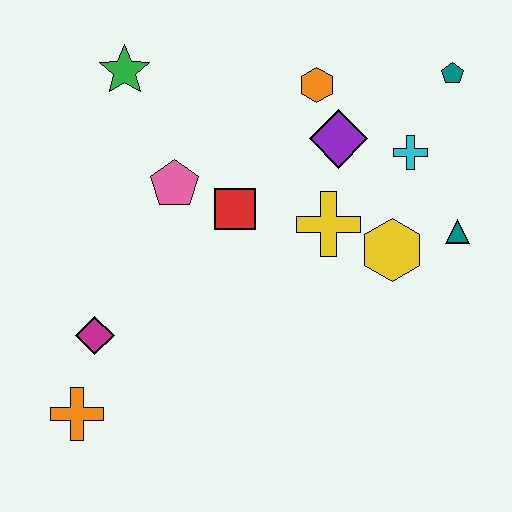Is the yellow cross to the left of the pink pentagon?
No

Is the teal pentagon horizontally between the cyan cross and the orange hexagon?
No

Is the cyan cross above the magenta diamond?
Yes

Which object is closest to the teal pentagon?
The cyan cross is closest to the teal pentagon.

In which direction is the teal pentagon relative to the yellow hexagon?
The teal pentagon is above the yellow hexagon.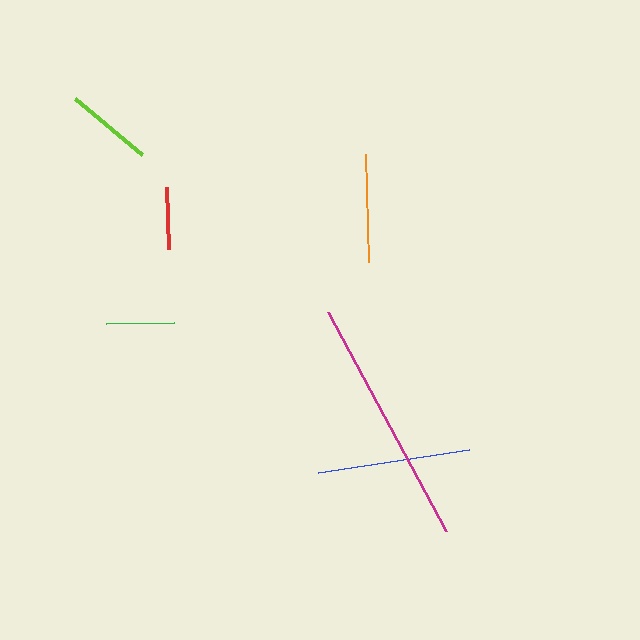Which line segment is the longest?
The magenta line is the longest at approximately 249 pixels.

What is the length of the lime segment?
The lime segment is approximately 88 pixels long.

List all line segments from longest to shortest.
From longest to shortest: magenta, blue, orange, lime, green, red.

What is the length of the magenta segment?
The magenta segment is approximately 249 pixels long.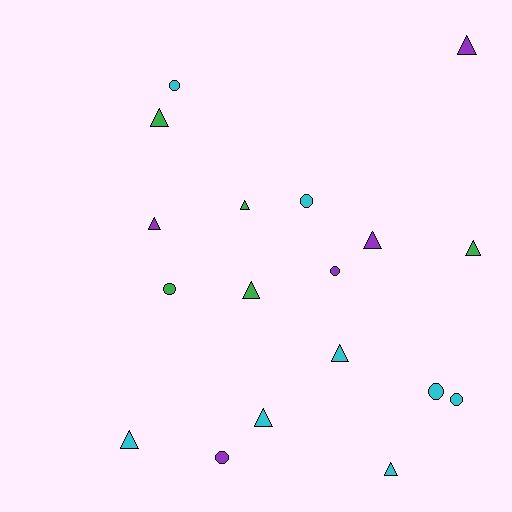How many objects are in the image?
There are 18 objects.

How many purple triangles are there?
There are 3 purple triangles.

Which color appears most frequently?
Cyan, with 8 objects.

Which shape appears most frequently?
Triangle, with 11 objects.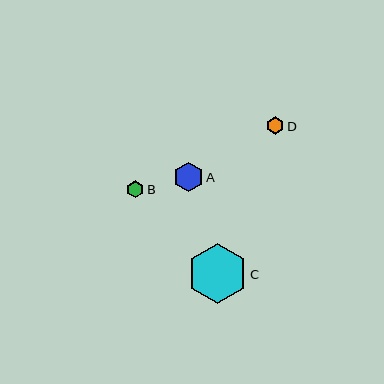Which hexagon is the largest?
Hexagon C is the largest with a size of approximately 59 pixels.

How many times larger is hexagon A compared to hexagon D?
Hexagon A is approximately 1.7 times the size of hexagon D.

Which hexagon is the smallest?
Hexagon B is the smallest with a size of approximately 17 pixels.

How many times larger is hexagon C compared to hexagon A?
Hexagon C is approximately 2.0 times the size of hexagon A.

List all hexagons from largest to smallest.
From largest to smallest: C, A, D, B.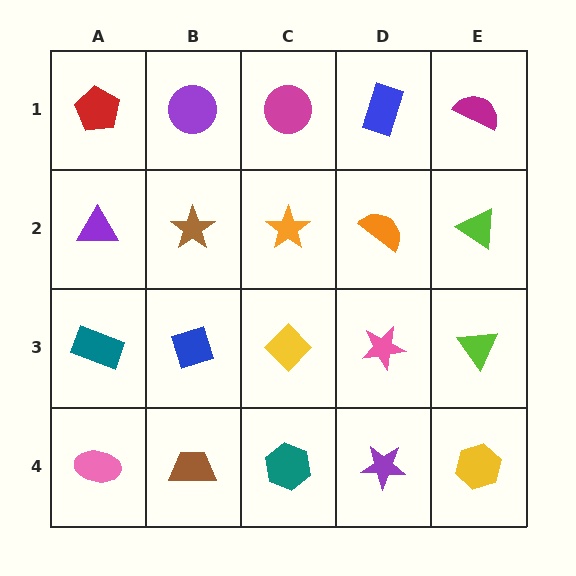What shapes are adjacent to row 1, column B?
A brown star (row 2, column B), a red pentagon (row 1, column A), a magenta circle (row 1, column C).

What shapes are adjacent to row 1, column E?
A lime triangle (row 2, column E), a blue rectangle (row 1, column D).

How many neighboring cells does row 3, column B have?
4.